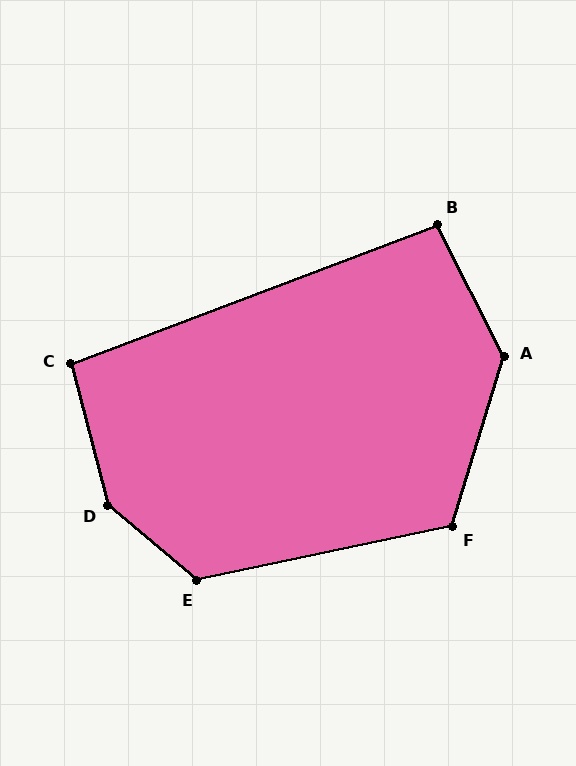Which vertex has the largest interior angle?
D, at approximately 145 degrees.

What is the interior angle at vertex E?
Approximately 128 degrees (obtuse).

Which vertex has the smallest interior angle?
B, at approximately 96 degrees.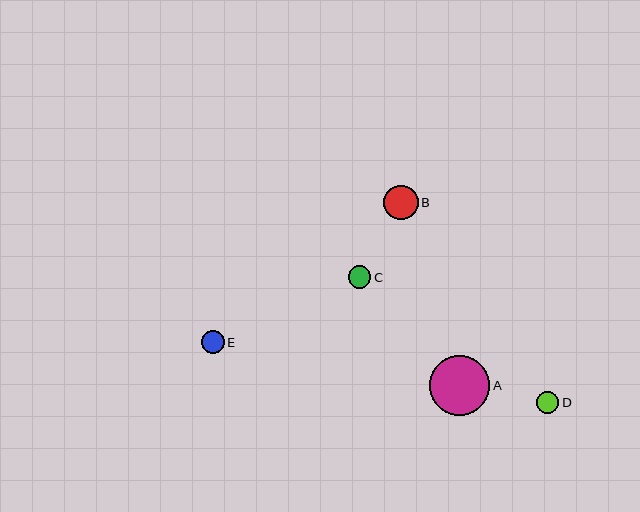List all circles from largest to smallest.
From largest to smallest: A, B, C, E, D.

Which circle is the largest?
Circle A is the largest with a size of approximately 60 pixels.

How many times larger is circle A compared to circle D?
Circle A is approximately 2.7 times the size of circle D.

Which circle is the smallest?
Circle D is the smallest with a size of approximately 22 pixels.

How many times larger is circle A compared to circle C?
Circle A is approximately 2.6 times the size of circle C.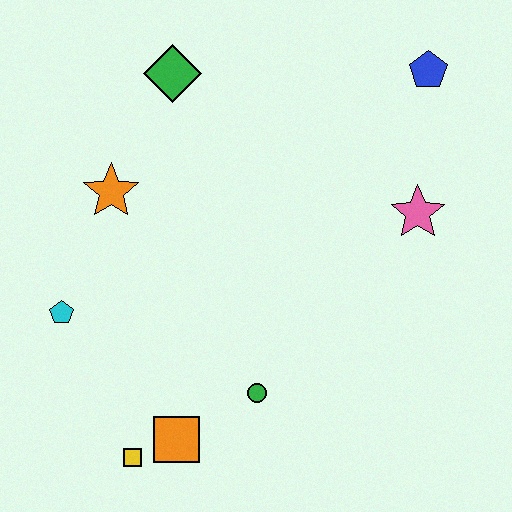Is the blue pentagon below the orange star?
No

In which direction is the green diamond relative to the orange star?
The green diamond is above the orange star.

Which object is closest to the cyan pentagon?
The orange star is closest to the cyan pentagon.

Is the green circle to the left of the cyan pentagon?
No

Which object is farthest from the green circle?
The blue pentagon is farthest from the green circle.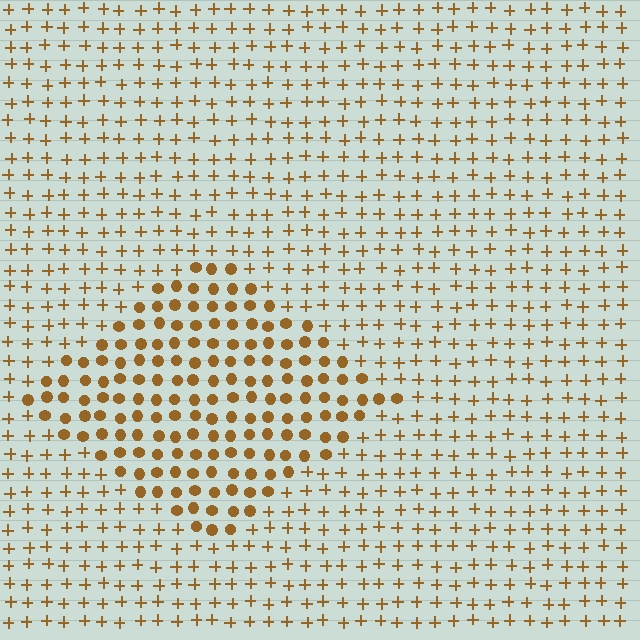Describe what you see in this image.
The image is filled with small brown elements arranged in a uniform grid. A diamond-shaped region contains circles, while the surrounding area contains plus signs. The boundary is defined purely by the change in element shape.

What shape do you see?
I see a diamond.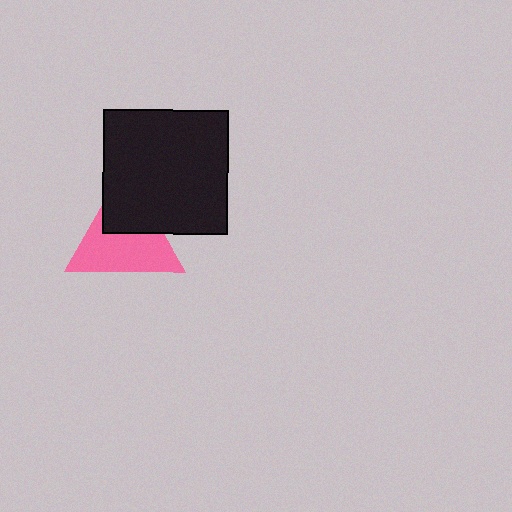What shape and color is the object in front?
The object in front is a black rectangle.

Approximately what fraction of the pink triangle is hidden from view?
Roughly 38% of the pink triangle is hidden behind the black rectangle.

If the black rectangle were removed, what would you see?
You would see the complete pink triangle.